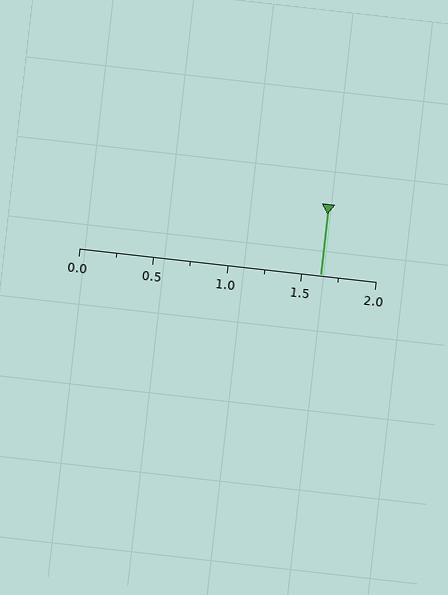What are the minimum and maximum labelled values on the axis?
The axis runs from 0.0 to 2.0.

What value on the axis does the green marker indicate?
The marker indicates approximately 1.62.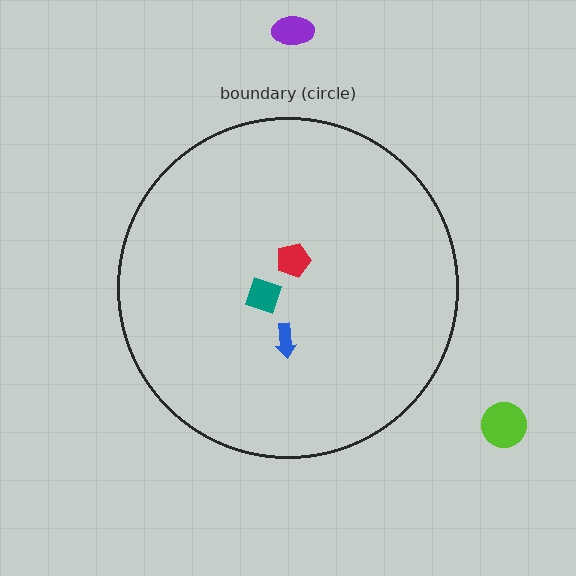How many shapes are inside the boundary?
3 inside, 2 outside.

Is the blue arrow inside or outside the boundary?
Inside.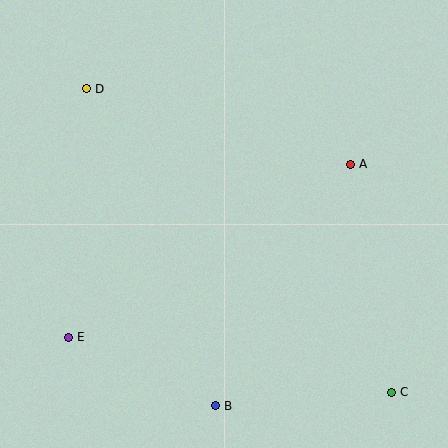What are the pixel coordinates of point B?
Point B is at (216, 406).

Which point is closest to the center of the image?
Point A at (351, 164) is closest to the center.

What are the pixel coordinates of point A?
Point A is at (351, 164).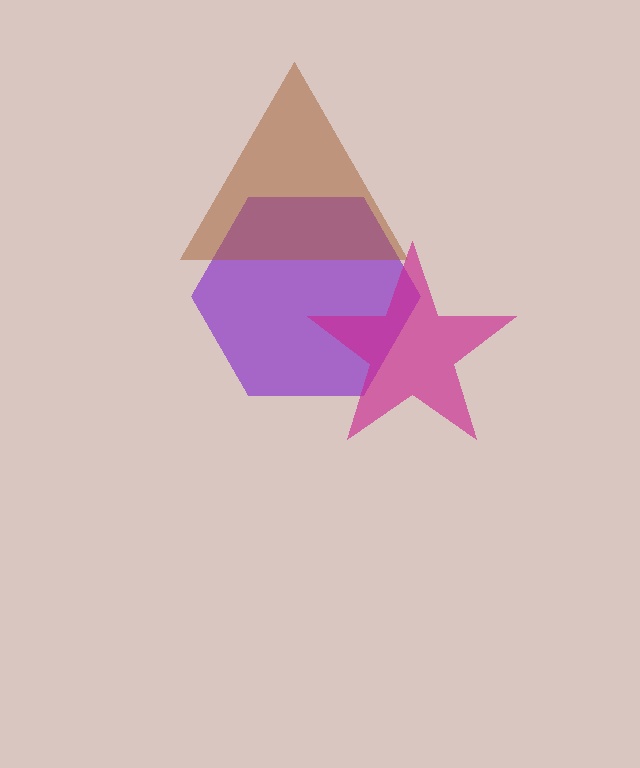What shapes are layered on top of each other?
The layered shapes are: a purple hexagon, a magenta star, a brown triangle.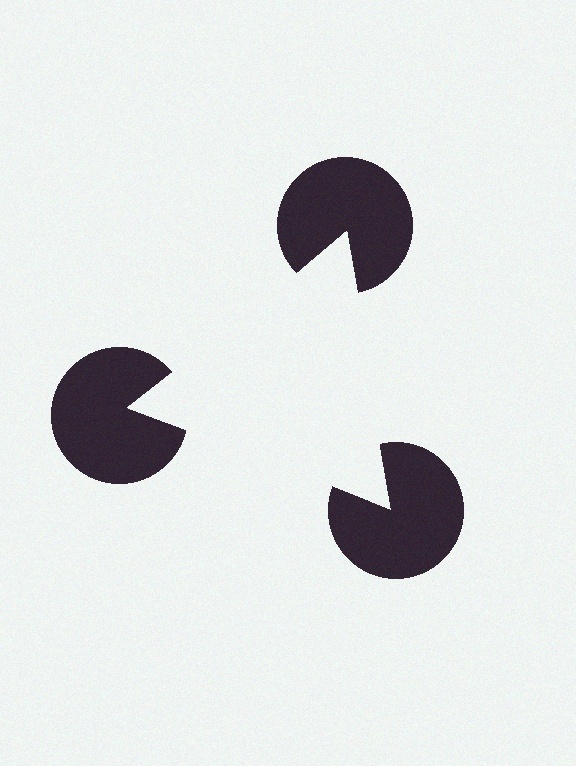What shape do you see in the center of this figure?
An illusory triangle — its edges are inferred from the aligned wedge cuts in the pac-man discs, not physically drawn.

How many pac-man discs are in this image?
There are 3 — one at each vertex of the illusory triangle.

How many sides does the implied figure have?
3 sides.